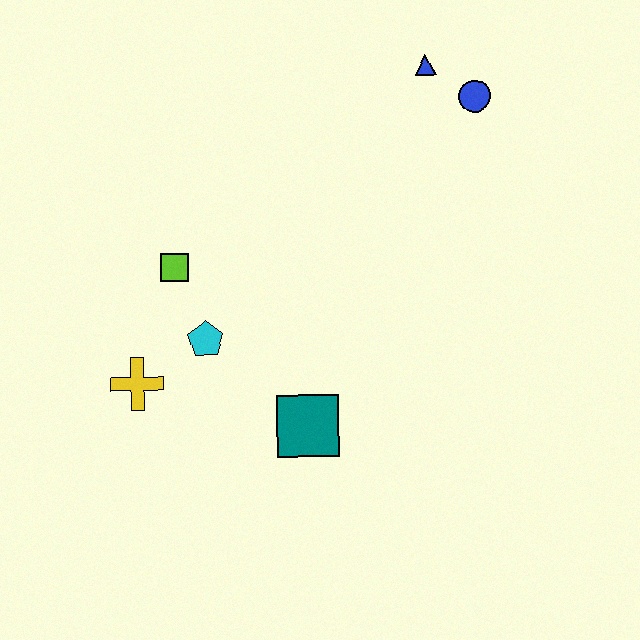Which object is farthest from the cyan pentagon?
The blue circle is farthest from the cyan pentagon.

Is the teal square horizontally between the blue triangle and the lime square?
Yes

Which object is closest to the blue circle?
The blue triangle is closest to the blue circle.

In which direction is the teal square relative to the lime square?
The teal square is below the lime square.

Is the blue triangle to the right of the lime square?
Yes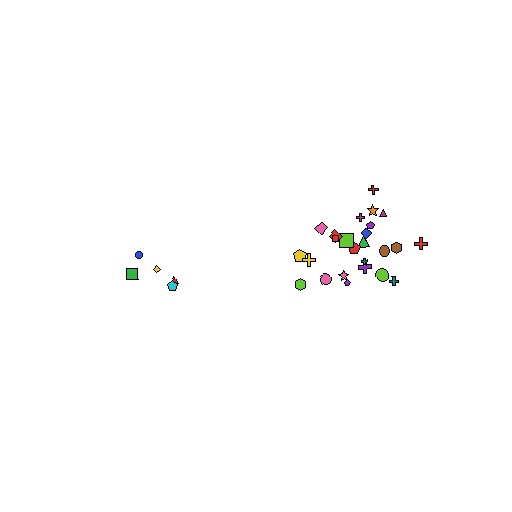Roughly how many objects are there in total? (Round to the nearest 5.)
Roughly 30 objects in total.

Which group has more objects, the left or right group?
The right group.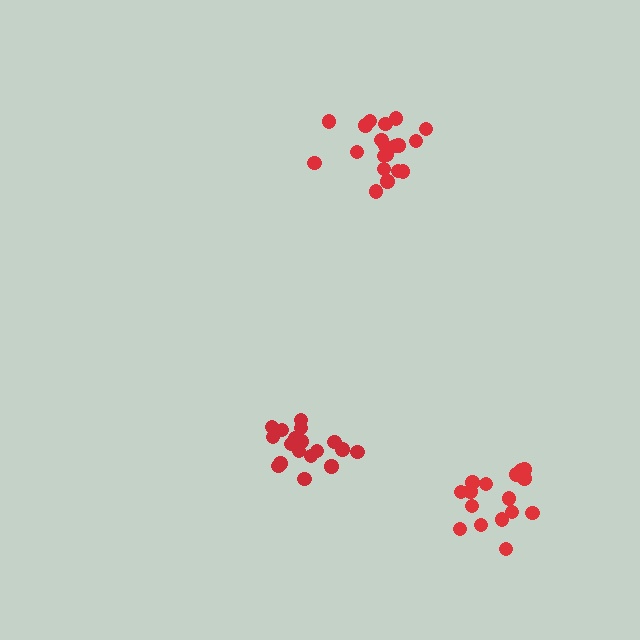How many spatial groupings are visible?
There are 3 spatial groupings.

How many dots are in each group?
Group 1: 20 dots, Group 2: 16 dots, Group 3: 18 dots (54 total).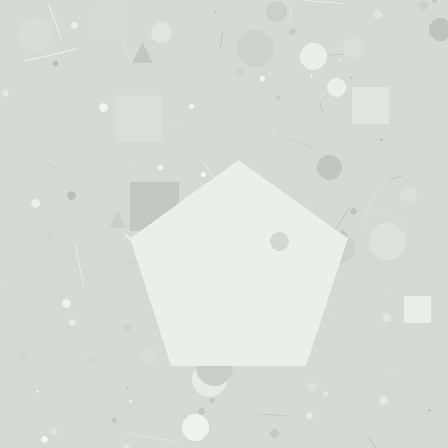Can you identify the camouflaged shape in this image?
The camouflaged shape is a pentagon.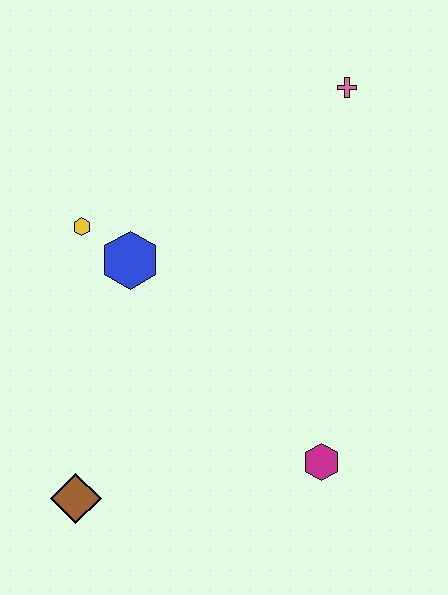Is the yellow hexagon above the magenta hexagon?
Yes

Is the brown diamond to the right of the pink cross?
No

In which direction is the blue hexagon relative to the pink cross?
The blue hexagon is to the left of the pink cross.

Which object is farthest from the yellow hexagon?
The magenta hexagon is farthest from the yellow hexagon.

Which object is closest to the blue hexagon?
The yellow hexagon is closest to the blue hexagon.